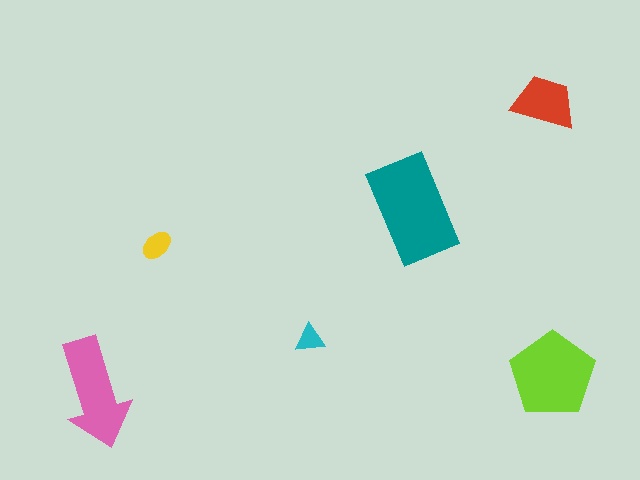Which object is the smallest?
The cyan triangle.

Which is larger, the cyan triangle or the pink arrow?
The pink arrow.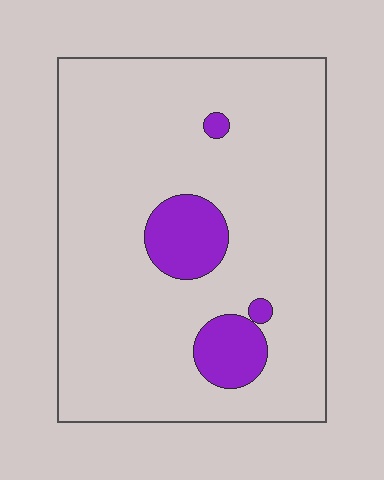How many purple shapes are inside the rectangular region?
4.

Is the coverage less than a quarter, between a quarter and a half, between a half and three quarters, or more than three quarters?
Less than a quarter.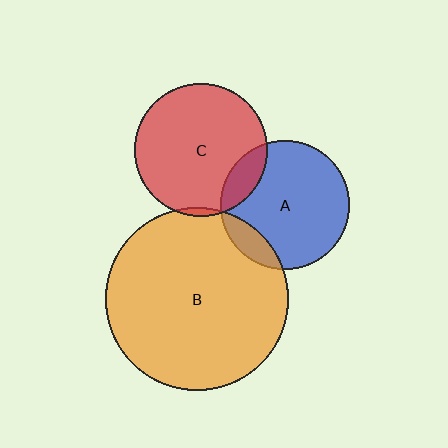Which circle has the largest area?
Circle B (orange).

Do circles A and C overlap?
Yes.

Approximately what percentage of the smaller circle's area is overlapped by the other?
Approximately 15%.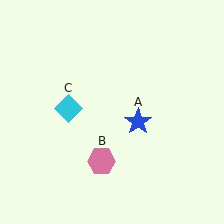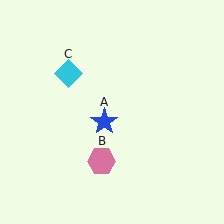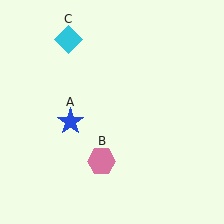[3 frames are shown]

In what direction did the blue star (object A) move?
The blue star (object A) moved left.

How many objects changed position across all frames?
2 objects changed position: blue star (object A), cyan diamond (object C).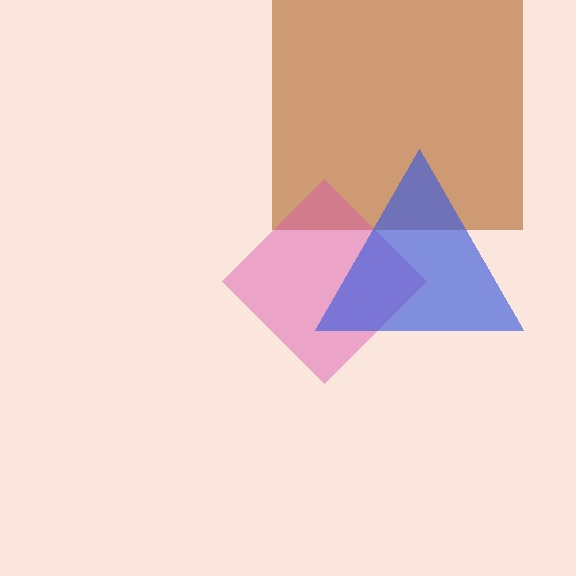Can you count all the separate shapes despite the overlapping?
Yes, there are 3 separate shapes.